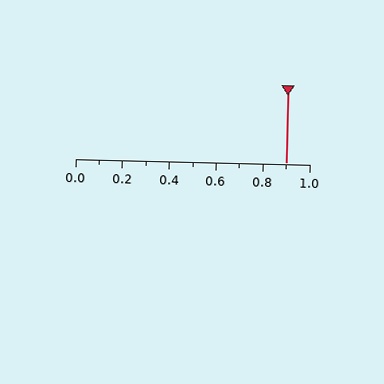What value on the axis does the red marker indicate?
The marker indicates approximately 0.9.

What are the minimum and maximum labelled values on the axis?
The axis runs from 0.0 to 1.0.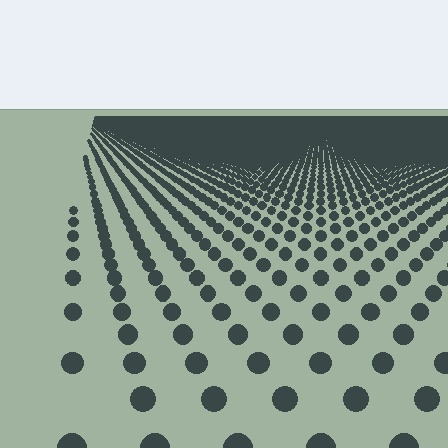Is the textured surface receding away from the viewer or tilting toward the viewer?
The surface is receding away from the viewer. Texture elements get smaller and denser toward the top.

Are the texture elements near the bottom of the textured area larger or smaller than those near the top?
Larger. Near the bottom, elements are closer to the viewer and appear at a bigger on-screen size.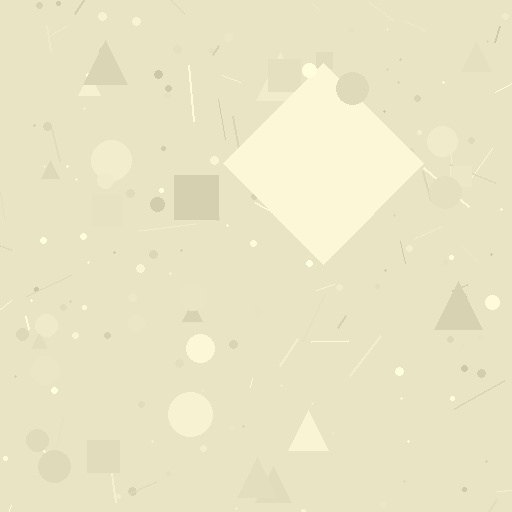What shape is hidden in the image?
A diamond is hidden in the image.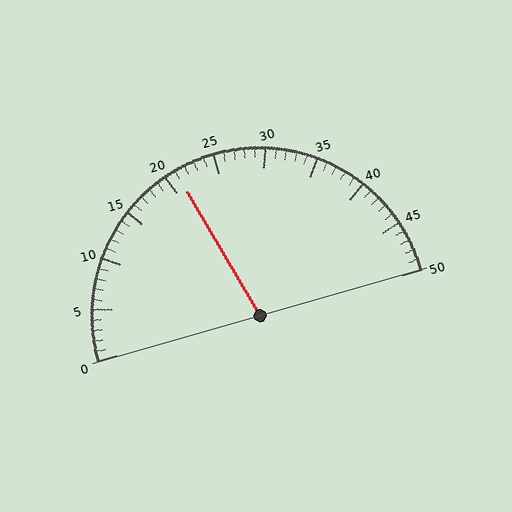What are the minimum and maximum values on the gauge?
The gauge ranges from 0 to 50.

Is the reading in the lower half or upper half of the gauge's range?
The reading is in the lower half of the range (0 to 50).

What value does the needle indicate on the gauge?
The needle indicates approximately 21.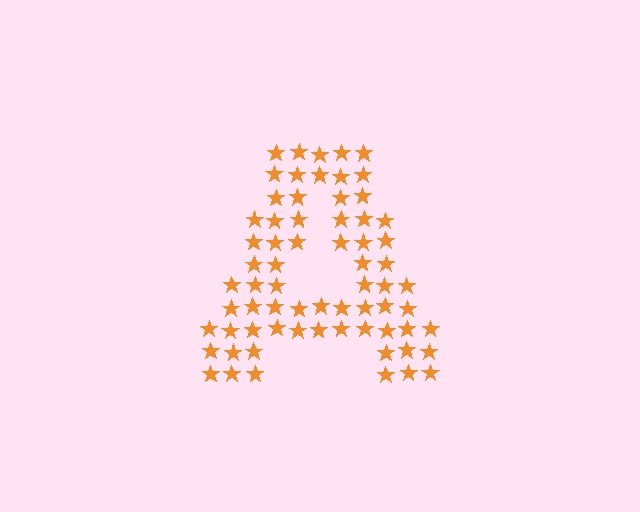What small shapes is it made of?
It is made of small stars.